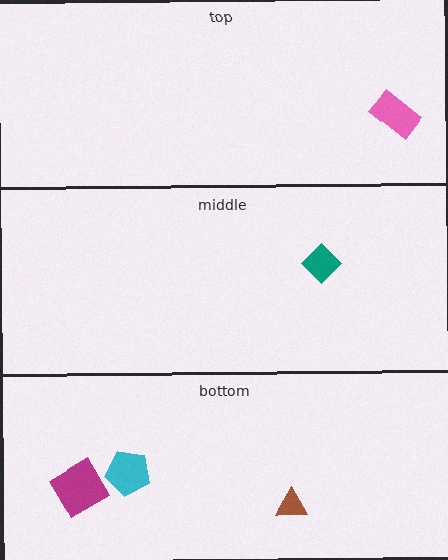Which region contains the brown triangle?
The bottom region.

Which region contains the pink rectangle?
The top region.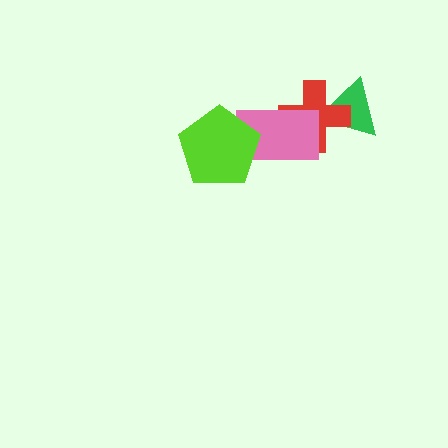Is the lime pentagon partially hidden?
No, no other shape covers it.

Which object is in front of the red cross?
The pink rectangle is in front of the red cross.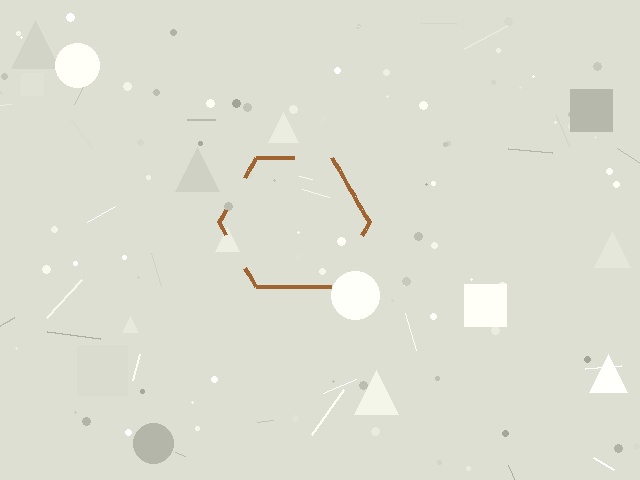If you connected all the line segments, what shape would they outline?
They would outline a hexagon.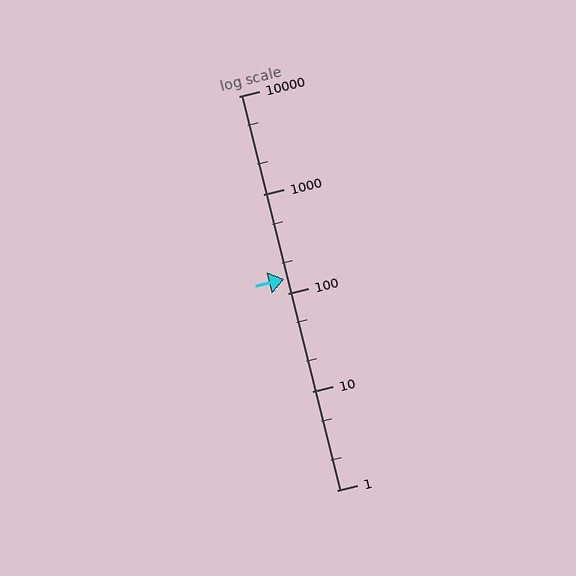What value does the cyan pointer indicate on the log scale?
The pointer indicates approximately 140.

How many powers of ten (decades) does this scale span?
The scale spans 4 decades, from 1 to 10000.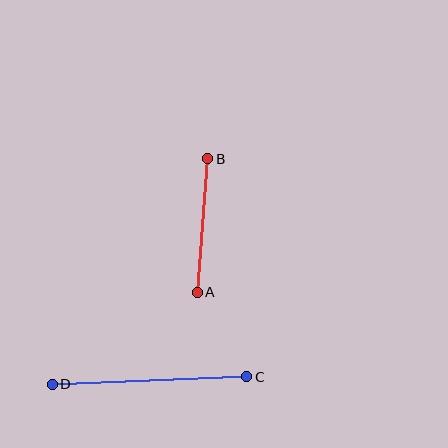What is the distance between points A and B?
The distance is approximately 134 pixels.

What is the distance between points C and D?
The distance is approximately 195 pixels.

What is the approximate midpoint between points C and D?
The midpoint is at approximately (149, 381) pixels.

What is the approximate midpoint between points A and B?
The midpoint is at approximately (202, 226) pixels.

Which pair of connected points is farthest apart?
Points C and D are farthest apart.